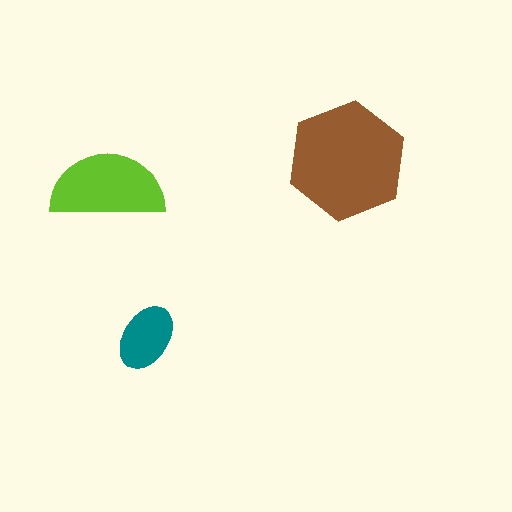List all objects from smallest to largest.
The teal ellipse, the lime semicircle, the brown hexagon.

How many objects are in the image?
There are 3 objects in the image.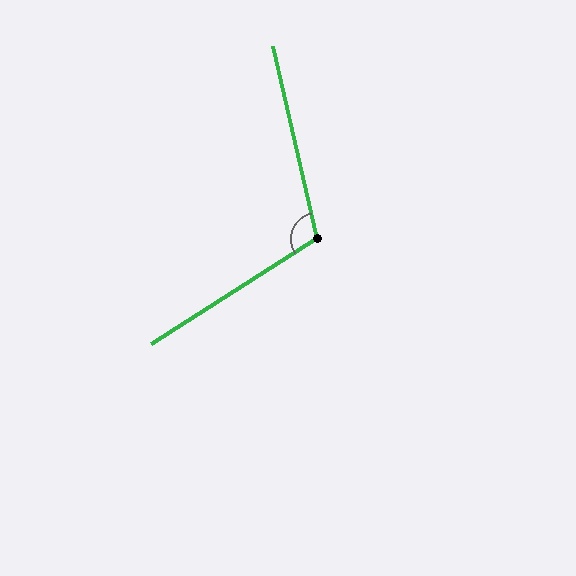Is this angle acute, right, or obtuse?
It is obtuse.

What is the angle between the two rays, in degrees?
Approximately 110 degrees.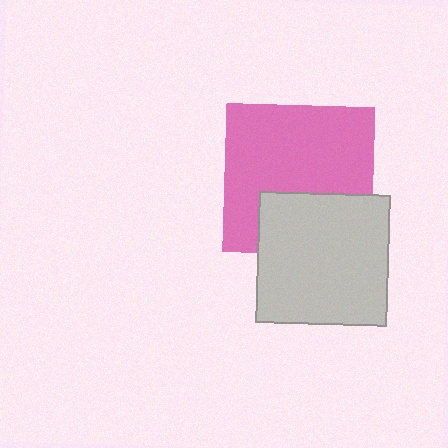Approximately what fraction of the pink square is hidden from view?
Roughly 32% of the pink square is hidden behind the light gray square.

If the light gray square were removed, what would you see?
You would see the complete pink square.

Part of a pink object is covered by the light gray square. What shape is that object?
It is a square.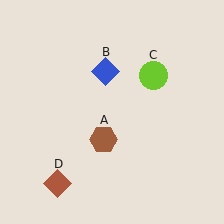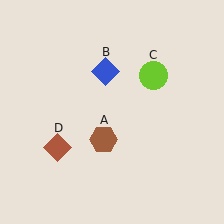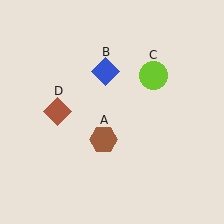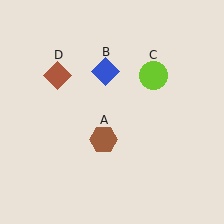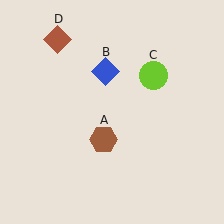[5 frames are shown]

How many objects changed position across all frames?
1 object changed position: brown diamond (object D).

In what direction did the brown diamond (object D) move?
The brown diamond (object D) moved up.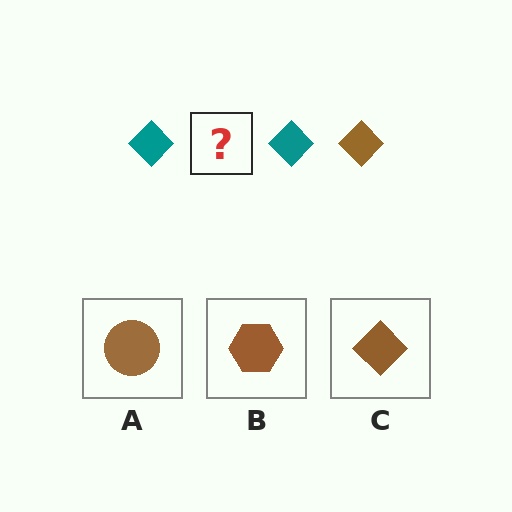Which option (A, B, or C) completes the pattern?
C.